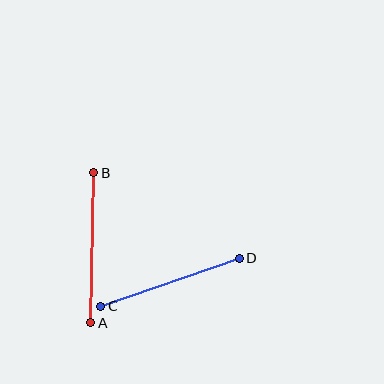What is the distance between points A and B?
The distance is approximately 150 pixels.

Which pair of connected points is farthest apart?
Points A and B are farthest apart.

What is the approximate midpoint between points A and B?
The midpoint is at approximately (92, 248) pixels.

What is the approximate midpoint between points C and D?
The midpoint is at approximately (170, 282) pixels.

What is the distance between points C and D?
The distance is approximately 146 pixels.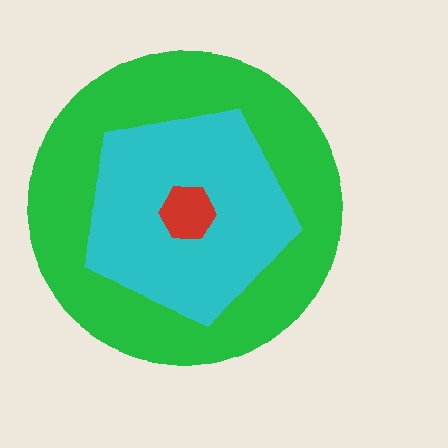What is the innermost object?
The red hexagon.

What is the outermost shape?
The green circle.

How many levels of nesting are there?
3.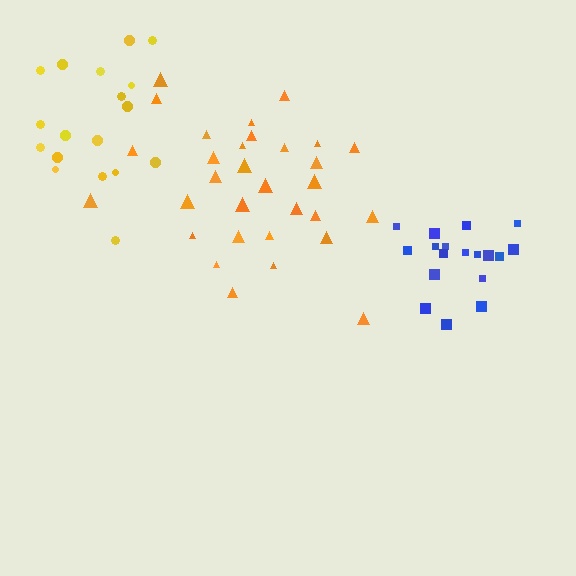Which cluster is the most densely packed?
Blue.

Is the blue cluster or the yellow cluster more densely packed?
Blue.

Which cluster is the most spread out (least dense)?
Orange.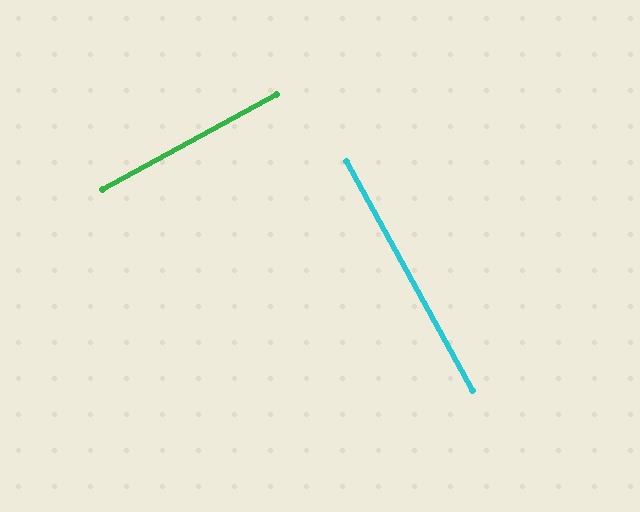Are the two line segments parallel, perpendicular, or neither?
Perpendicular — they meet at approximately 90°.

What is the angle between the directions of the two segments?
Approximately 90 degrees.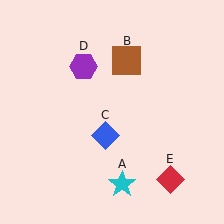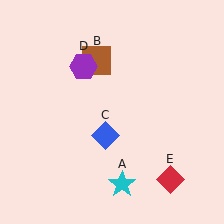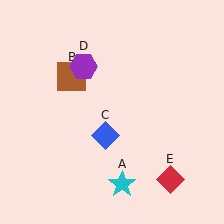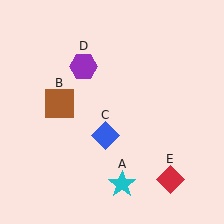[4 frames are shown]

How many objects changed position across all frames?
1 object changed position: brown square (object B).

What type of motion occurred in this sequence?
The brown square (object B) rotated counterclockwise around the center of the scene.